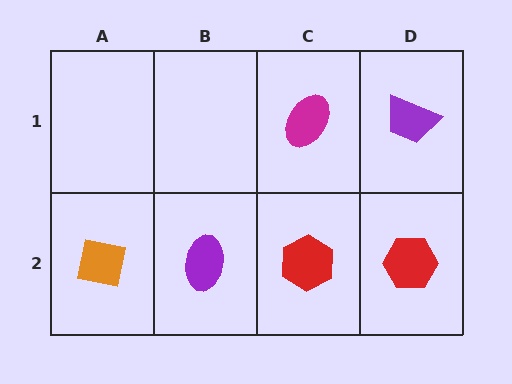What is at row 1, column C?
A magenta ellipse.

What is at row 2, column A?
An orange square.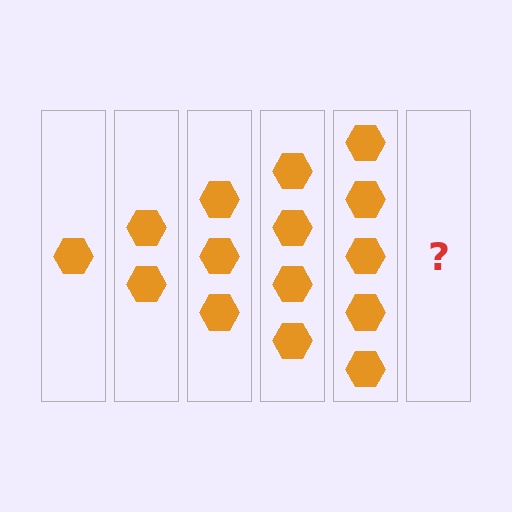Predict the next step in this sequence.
The next step is 6 hexagons.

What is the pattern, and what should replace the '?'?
The pattern is that each step adds one more hexagon. The '?' should be 6 hexagons.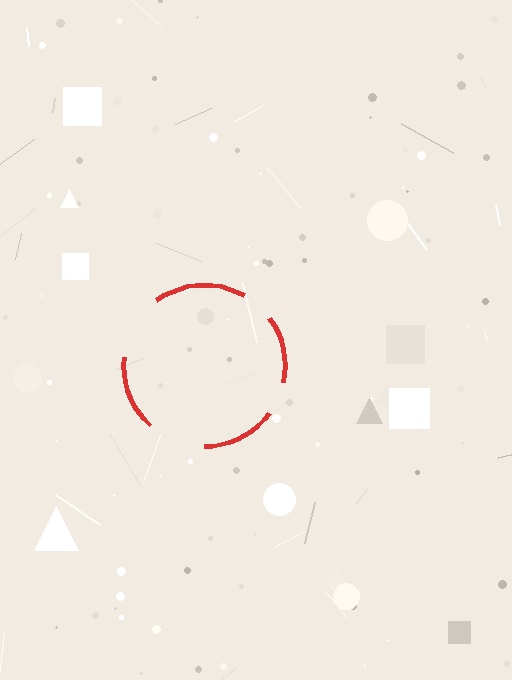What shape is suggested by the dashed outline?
The dashed outline suggests a circle.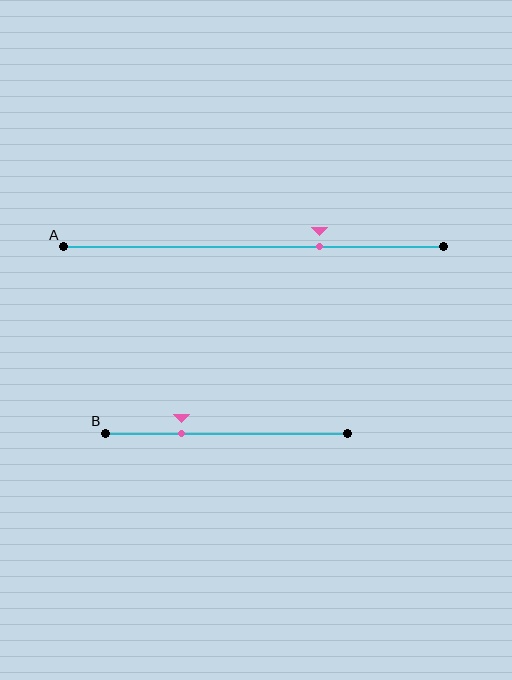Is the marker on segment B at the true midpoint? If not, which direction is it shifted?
No, the marker on segment B is shifted to the left by about 19% of the segment length.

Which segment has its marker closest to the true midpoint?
Segment A has its marker closest to the true midpoint.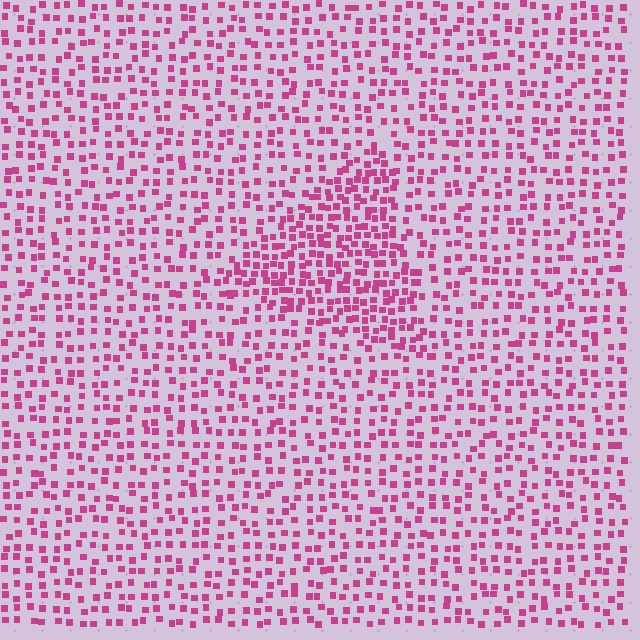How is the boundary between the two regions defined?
The boundary is defined by a change in element density (approximately 1.8x ratio). All elements are the same color, size, and shape.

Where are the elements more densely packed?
The elements are more densely packed inside the triangle boundary.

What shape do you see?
I see a triangle.